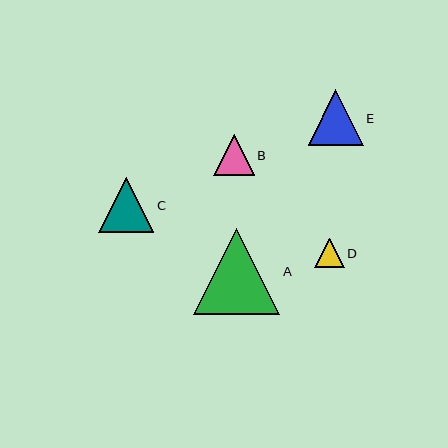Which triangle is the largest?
Triangle A is the largest with a size of approximately 86 pixels.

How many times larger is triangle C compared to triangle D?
Triangle C is approximately 1.9 times the size of triangle D.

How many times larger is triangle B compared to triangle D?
Triangle B is approximately 1.4 times the size of triangle D.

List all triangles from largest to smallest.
From largest to smallest: A, C, E, B, D.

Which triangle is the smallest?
Triangle D is the smallest with a size of approximately 30 pixels.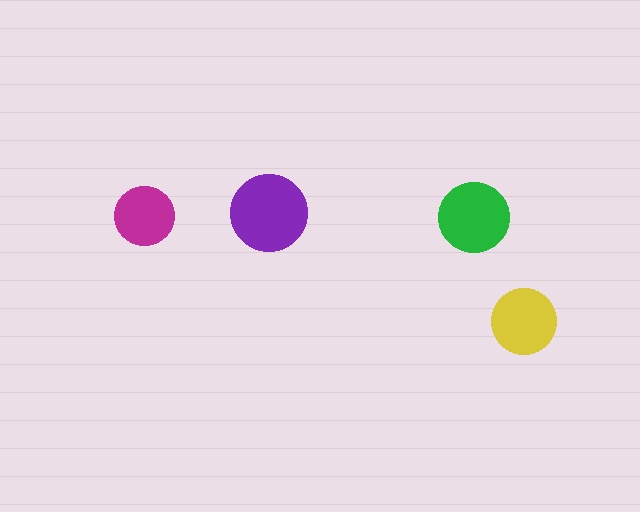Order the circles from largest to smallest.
the purple one, the green one, the yellow one, the magenta one.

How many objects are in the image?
There are 4 objects in the image.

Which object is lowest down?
The yellow circle is bottommost.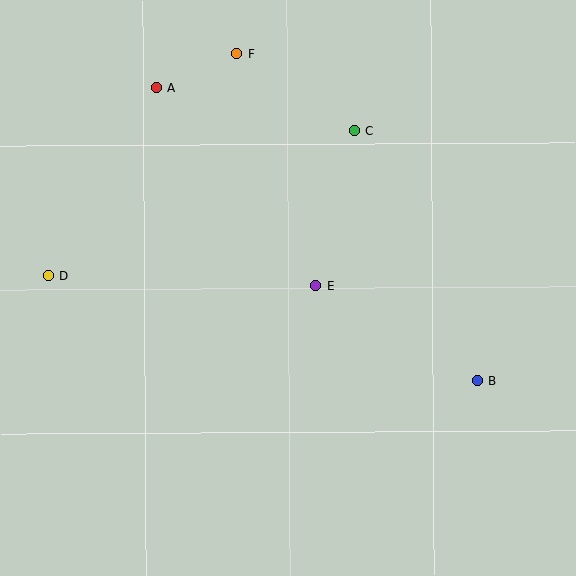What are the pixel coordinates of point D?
Point D is at (48, 276).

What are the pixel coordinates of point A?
Point A is at (156, 88).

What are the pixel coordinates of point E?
Point E is at (316, 286).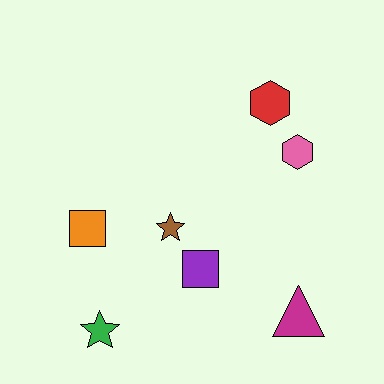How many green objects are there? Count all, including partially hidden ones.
There is 1 green object.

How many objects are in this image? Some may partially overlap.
There are 7 objects.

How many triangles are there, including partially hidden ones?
There is 1 triangle.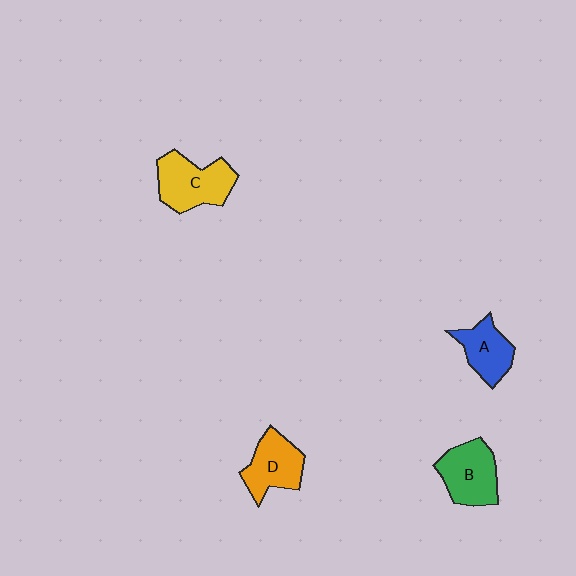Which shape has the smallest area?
Shape A (blue).